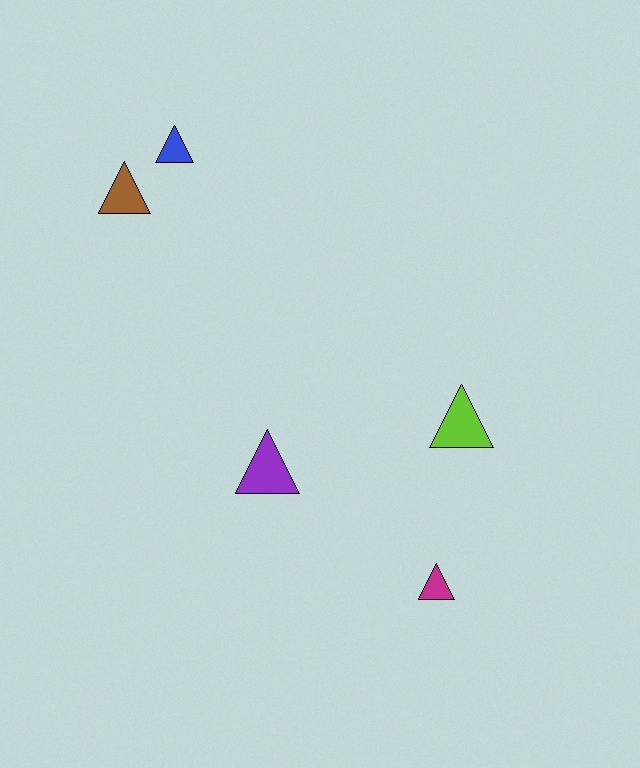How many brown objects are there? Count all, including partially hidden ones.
There is 1 brown object.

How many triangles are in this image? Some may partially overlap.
There are 5 triangles.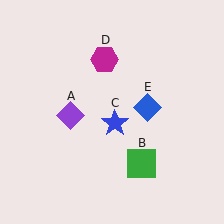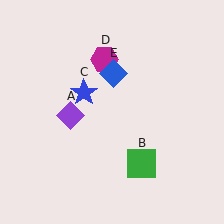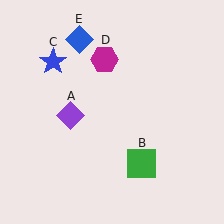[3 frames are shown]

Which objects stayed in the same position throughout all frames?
Purple diamond (object A) and green square (object B) and magenta hexagon (object D) remained stationary.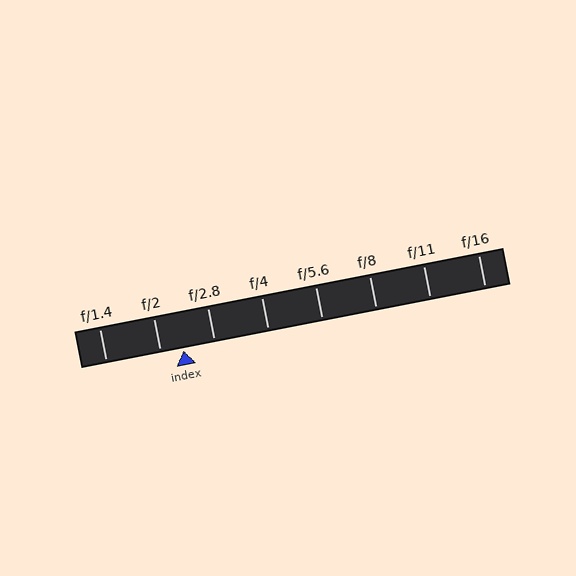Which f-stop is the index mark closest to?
The index mark is closest to f/2.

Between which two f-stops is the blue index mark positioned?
The index mark is between f/2 and f/2.8.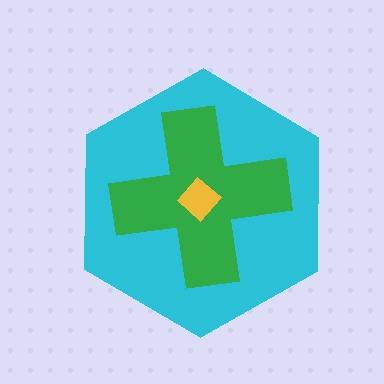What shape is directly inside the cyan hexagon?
The green cross.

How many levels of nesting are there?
3.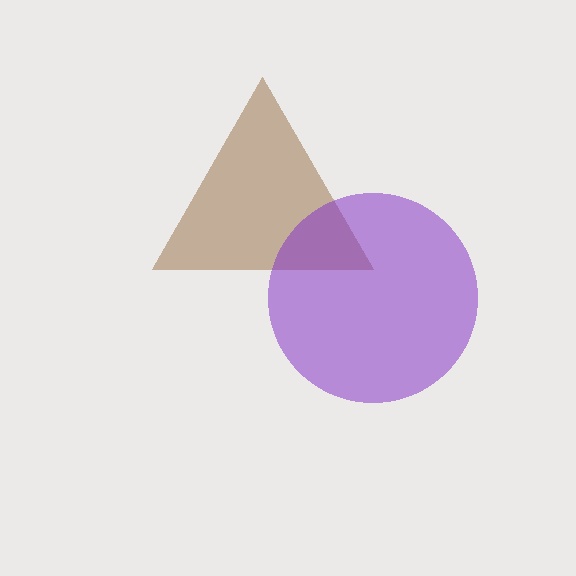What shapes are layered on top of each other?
The layered shapes are: a brown triangle, a purple circle.